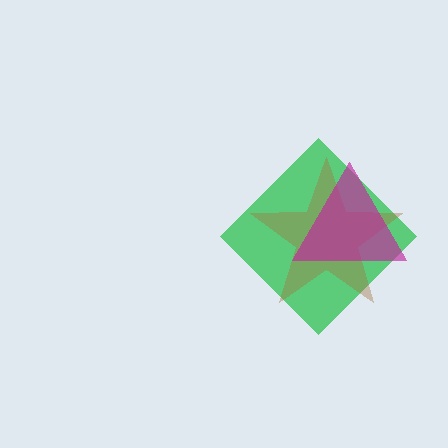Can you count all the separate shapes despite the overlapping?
Yes, there are 3 separate shapes.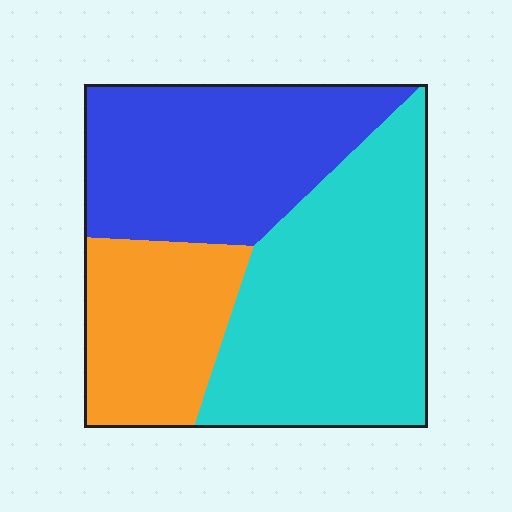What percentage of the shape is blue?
Blue takes up between a quarter and a half of the shape.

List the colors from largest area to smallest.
From largest to smallest: cyan, blue, orange.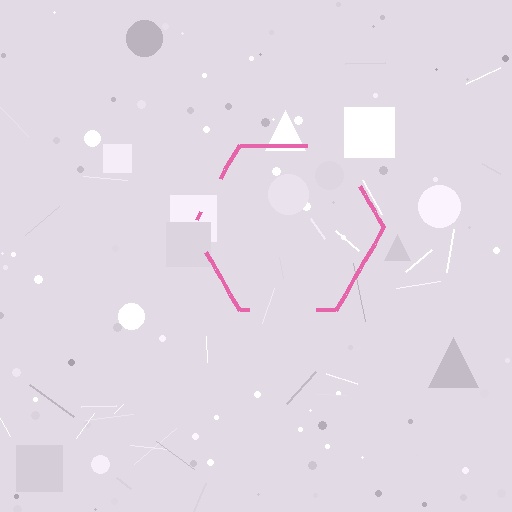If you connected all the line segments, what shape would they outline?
They would outline a hexagon.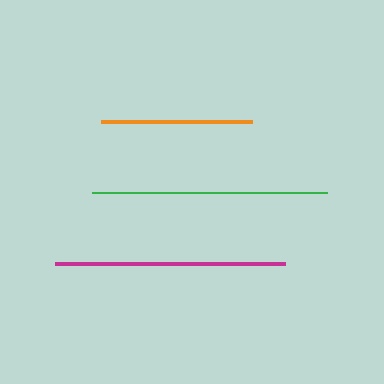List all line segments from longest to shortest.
From longest to shortest: green, magenta, orange.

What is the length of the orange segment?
The orange segment is approximately 151 pixels long.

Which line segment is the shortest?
The orange line is the shortest at approximately 151 pixels.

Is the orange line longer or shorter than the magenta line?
The magenta line is longer than the orange line.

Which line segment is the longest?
The green line is the longest at approximately 235 pixels.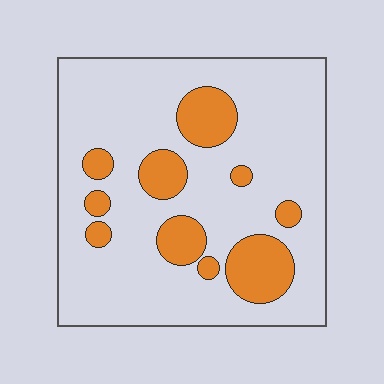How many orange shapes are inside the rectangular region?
10.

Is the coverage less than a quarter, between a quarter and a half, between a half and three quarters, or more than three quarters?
Less than a quarter.